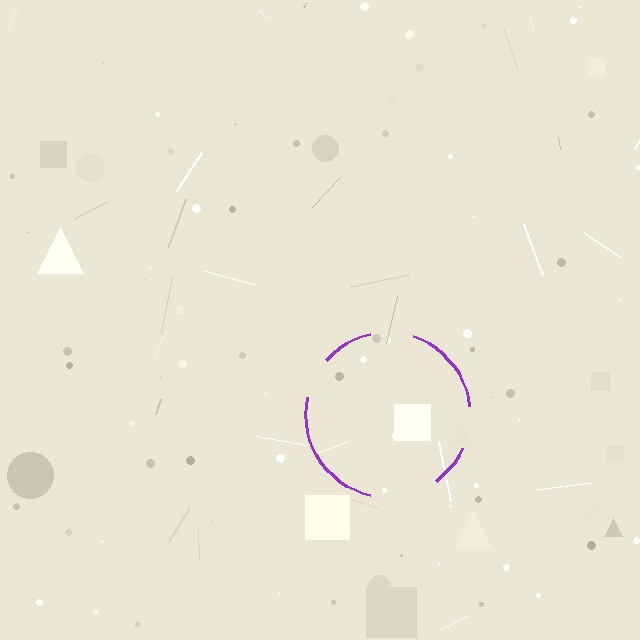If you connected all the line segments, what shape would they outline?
They would outline a circle.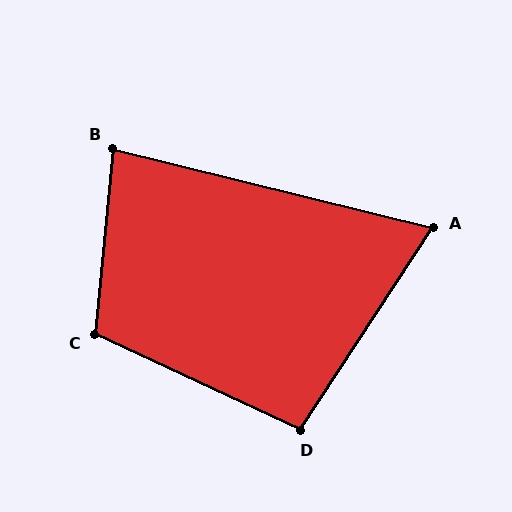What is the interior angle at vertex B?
Approximately 82 degrees (acute).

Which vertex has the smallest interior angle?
A, at approximately 71 degrees.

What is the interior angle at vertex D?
Approximately 98 degrees (obtuse).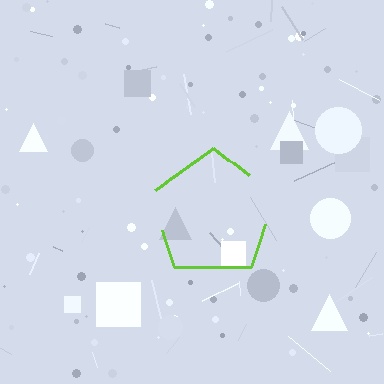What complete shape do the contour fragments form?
The contour fragments form a pentagon.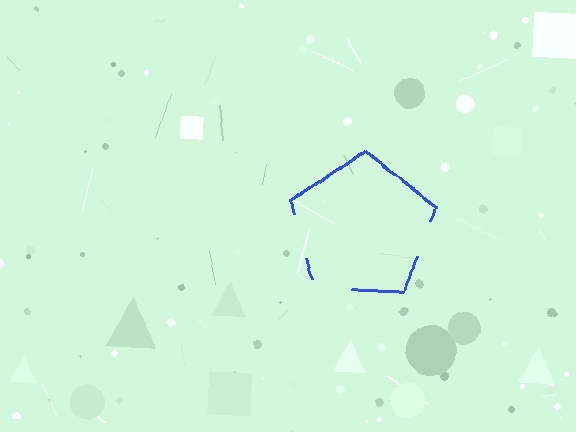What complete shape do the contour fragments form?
The contour fragments form a pentagon.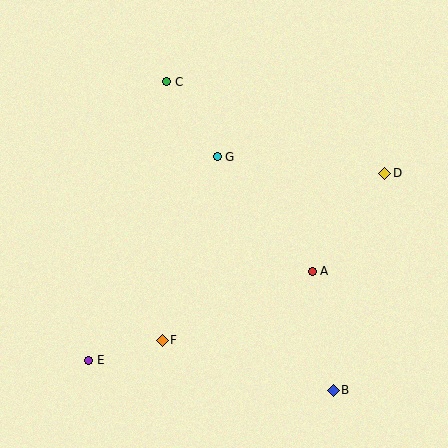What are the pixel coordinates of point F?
Point F is at (162, 340).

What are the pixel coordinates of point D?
Point D is at (385, 173).